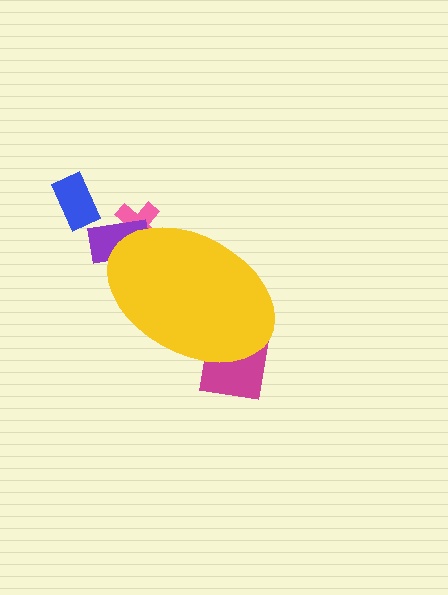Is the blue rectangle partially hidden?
No, the blue rectangle is fully visible.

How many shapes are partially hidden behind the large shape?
3 shapes are partially hidden.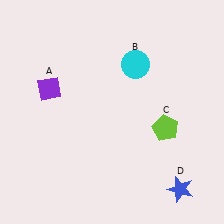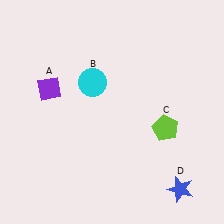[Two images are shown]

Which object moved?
The cyan circle (B) moved left.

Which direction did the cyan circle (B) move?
The cyan circle (B) moved left.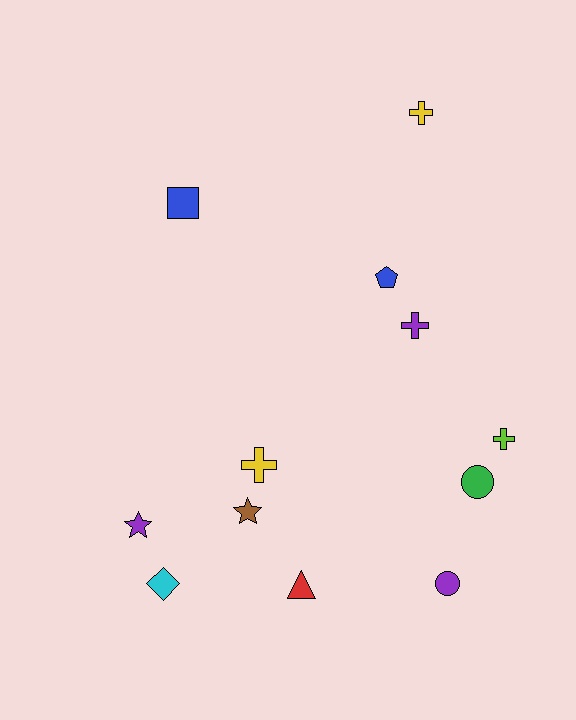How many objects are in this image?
There are 12 objects.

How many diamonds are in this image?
There is 1 diamond.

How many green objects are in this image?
There is 1 green object.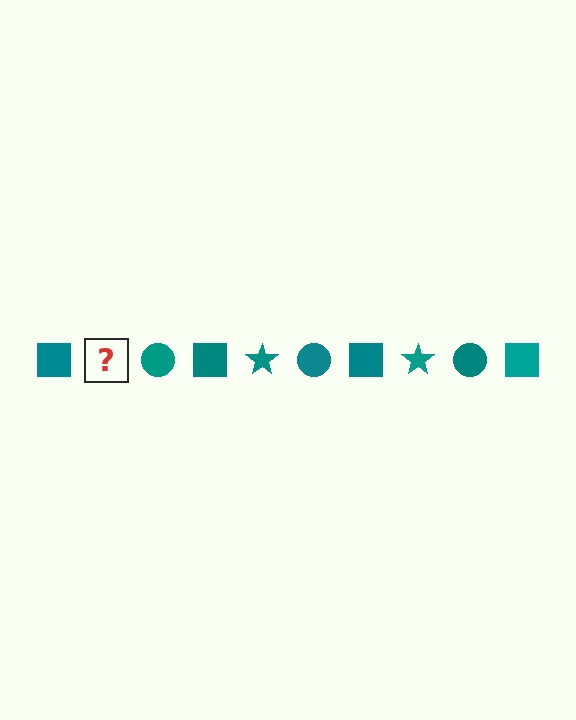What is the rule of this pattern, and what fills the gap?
The rule is that the pattern cycles through square, star, circle shapes in teal. The gap should be filled with a teal star.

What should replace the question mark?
The question mark should be replaced with a teal star.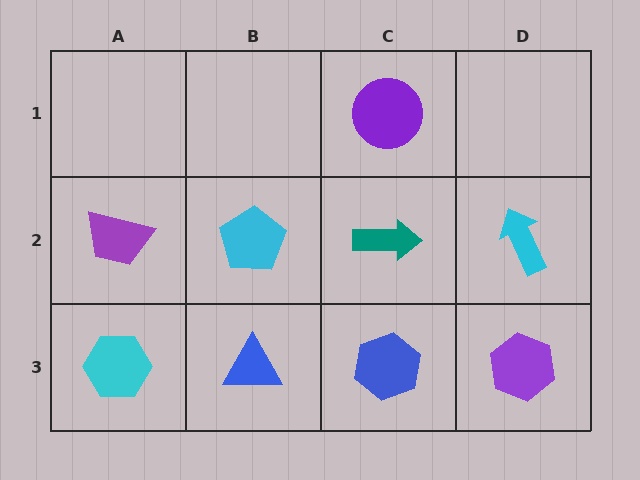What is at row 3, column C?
A blue hexagon.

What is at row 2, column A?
A purple trapezoid.